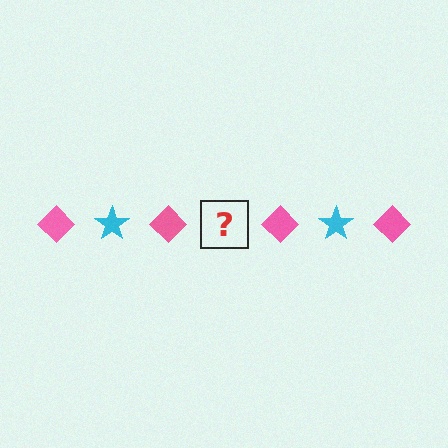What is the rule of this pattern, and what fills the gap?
The rule is that the pattern alternates between pink diamond and cyan star. The gap should be filled with a cyan star.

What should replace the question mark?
The question mark should be replaced with a cyan star.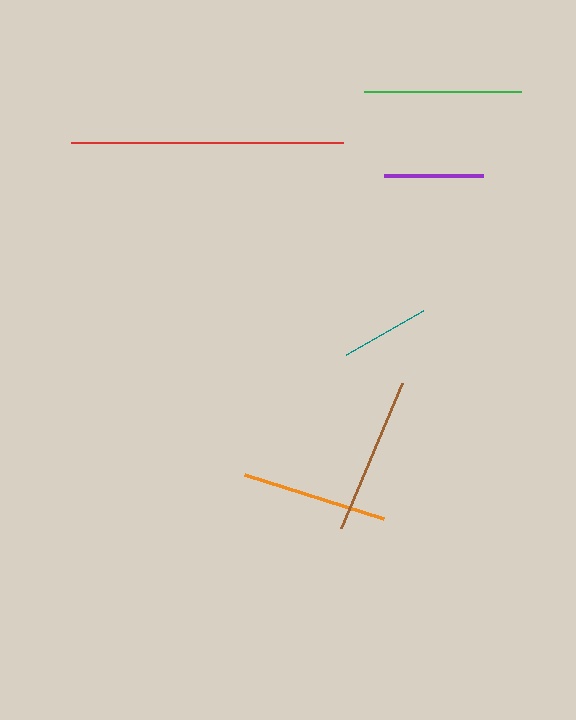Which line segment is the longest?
The red line is the longest at approximately 272 pixels.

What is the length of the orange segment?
The orange segment is approximately 145 pixels long.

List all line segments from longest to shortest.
From longest to shortest: red, brown, green, orange, purple, teal.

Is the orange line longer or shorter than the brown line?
The brown line is longer than the orange line.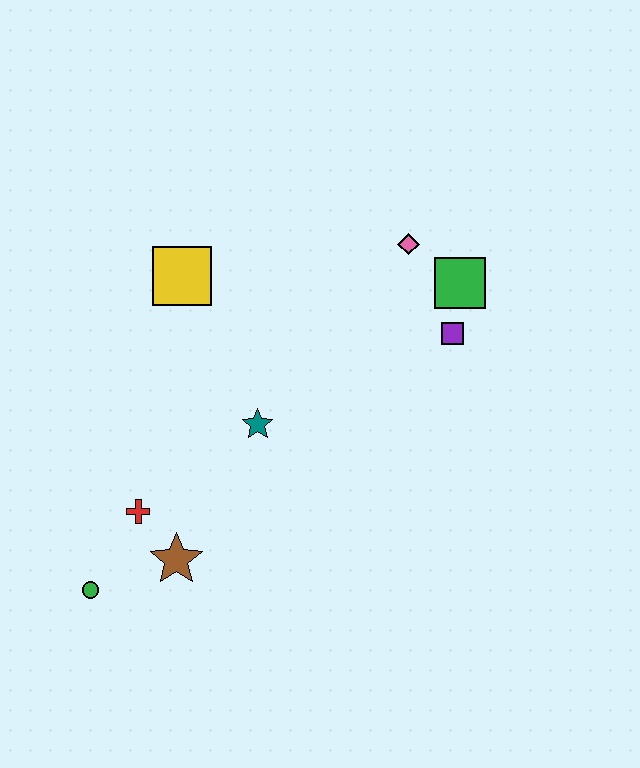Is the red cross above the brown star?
Yes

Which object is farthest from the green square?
The green circle is farthest from the green square.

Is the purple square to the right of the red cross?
Yes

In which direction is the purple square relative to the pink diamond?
The purple square is below the pink diamond.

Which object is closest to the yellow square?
The teal star is closest to the yellow square.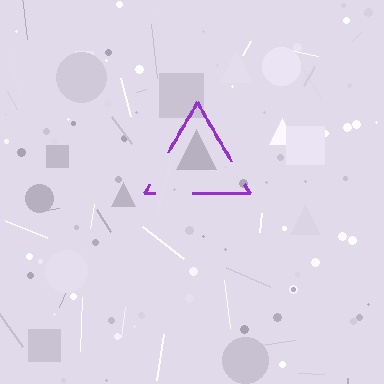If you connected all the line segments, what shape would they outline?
They would outline a triangle.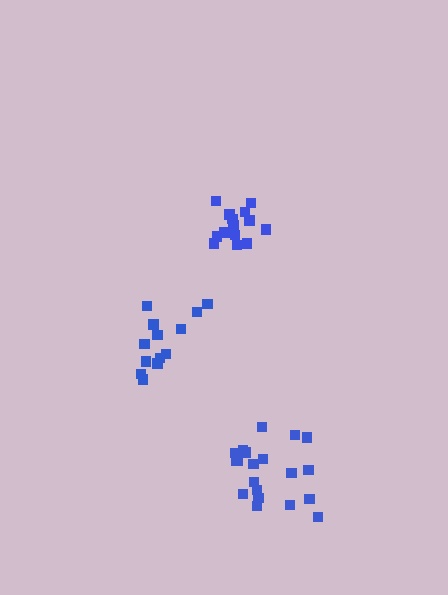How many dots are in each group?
Group 1: 20 dots, Group 2: 14 dots, Group 3: 14 dots (48 total).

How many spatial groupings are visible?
There are 3 spatial groupings.